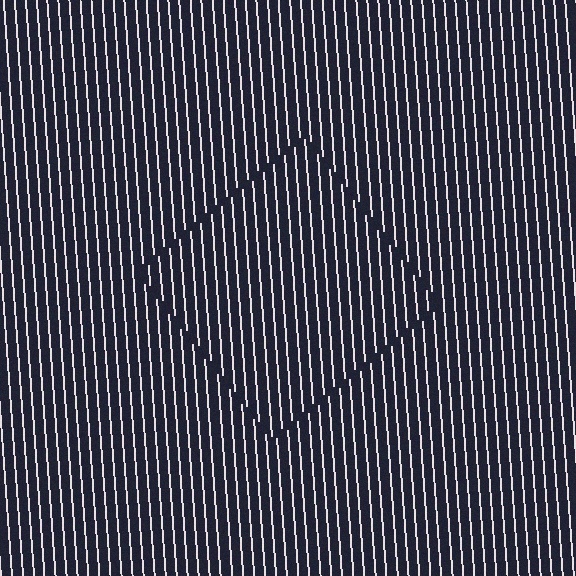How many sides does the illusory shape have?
4 sides — the line-ends trace a square.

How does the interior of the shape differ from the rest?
The interior of the shape contains the same grating, shifted by half a period — the contour is defined by the phase discontinuity where line-ends from the inner and outer gratings abut.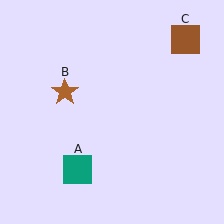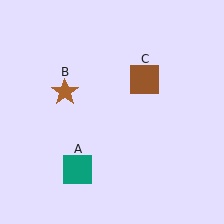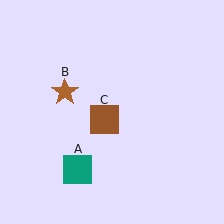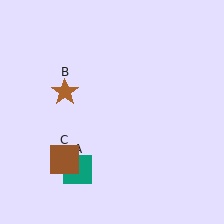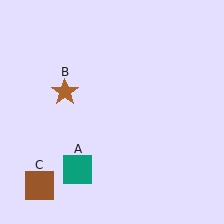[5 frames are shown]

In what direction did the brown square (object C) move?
The brown square (object C) moved down and to the left.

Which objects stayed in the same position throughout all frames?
Teal square (object A) and brown star (object B) remained stationary.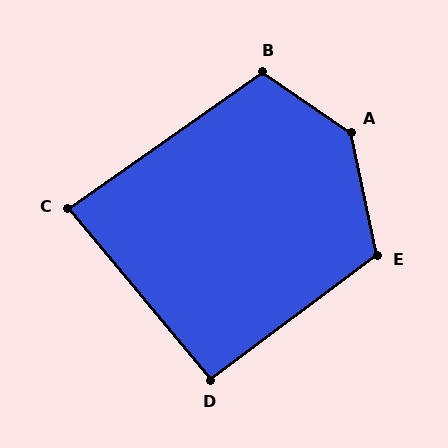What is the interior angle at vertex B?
Approximately 111 degrees (obtuse).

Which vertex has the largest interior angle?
A, at approximately 136 degrees.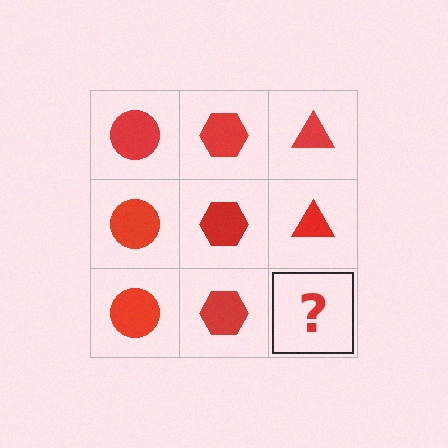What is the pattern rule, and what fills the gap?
The rule is that each column has a consistent shape. The gap should be filled with a red triangle.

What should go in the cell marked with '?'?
The missing cell should contain a red triangle.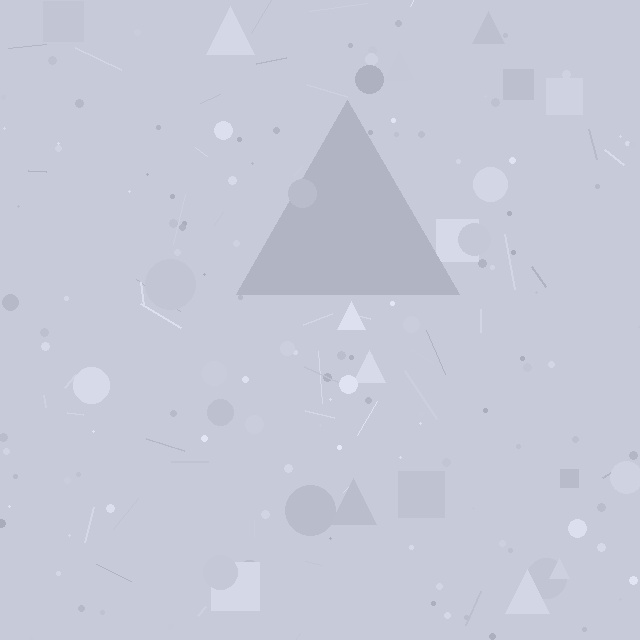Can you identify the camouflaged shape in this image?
The camouflaged shape is a triangle.